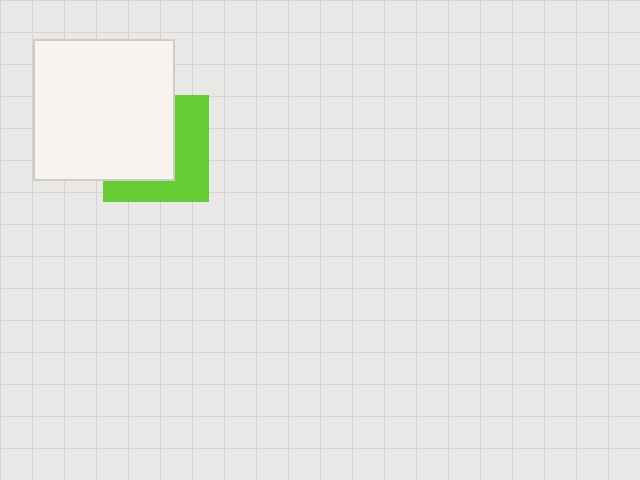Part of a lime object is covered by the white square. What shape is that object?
It is a square.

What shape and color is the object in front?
The object in front is a white square.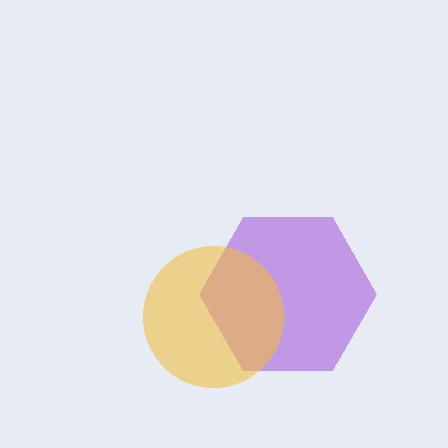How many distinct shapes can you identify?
There are 2 distinct shapes: a purple hexagon, a yellow circle.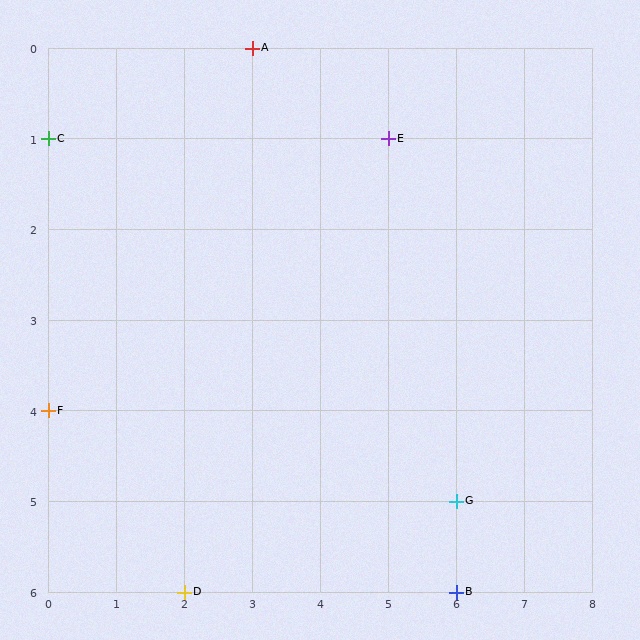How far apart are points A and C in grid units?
Points A and C are 3 columns and 1 row apart (about 3.2 grid units diagonally).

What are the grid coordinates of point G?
Point G is at grid coordinates (6, 5).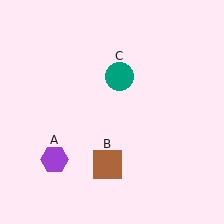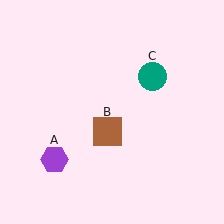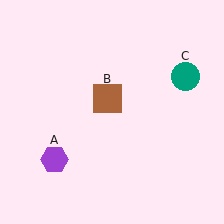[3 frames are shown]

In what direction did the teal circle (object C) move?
The teal circle (object C) moved right.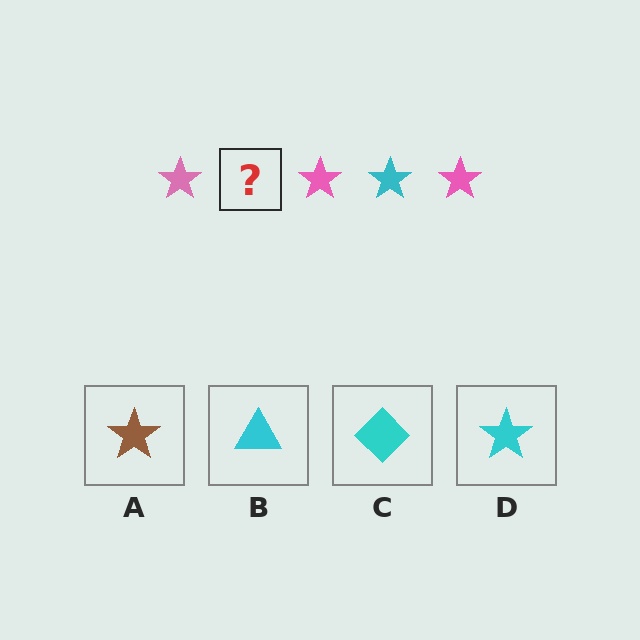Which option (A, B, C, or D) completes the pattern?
D.